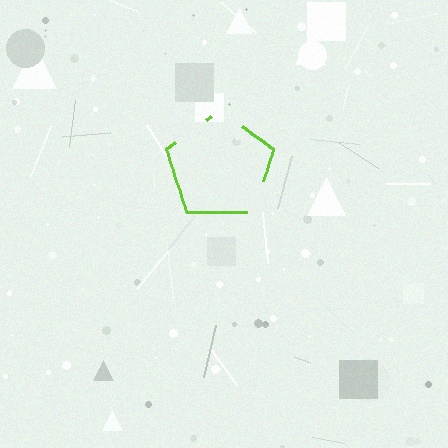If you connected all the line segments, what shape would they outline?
They would outline a pentagon.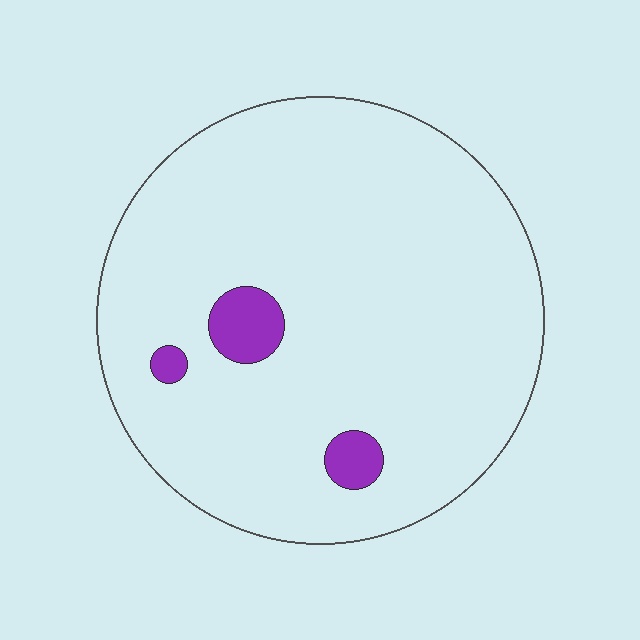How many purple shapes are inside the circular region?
3.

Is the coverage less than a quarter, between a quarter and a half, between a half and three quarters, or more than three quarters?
Less than a quarter.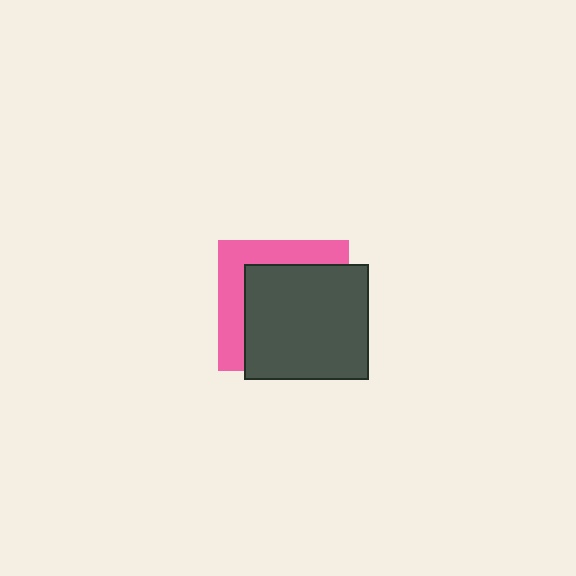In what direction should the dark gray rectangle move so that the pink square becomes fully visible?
The dark gray rectangle should move toward the lower-right. That is the shortest direction to clear the overlap and leave the pink square fully visible.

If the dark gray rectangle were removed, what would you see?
You would see the complete pink square.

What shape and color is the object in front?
The object in front is a dark gray rectangle.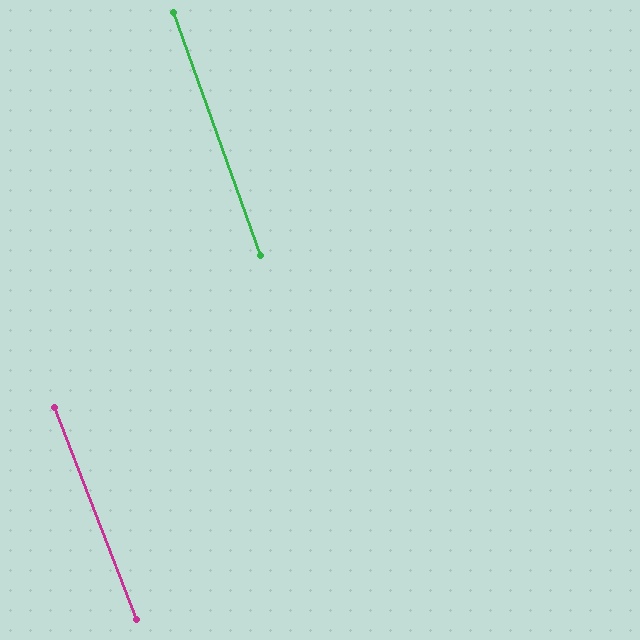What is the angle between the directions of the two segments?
Approximately 1 degree.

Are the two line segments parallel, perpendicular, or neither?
Parallel — their directions differ by only 1.5°.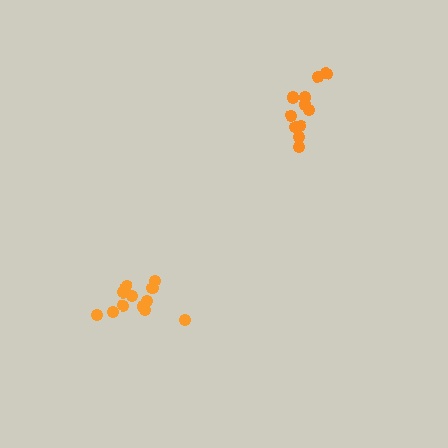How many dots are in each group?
Group 1: 12 dots, Group 2: 11 dots (23 total).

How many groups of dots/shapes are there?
There are 2 groups.